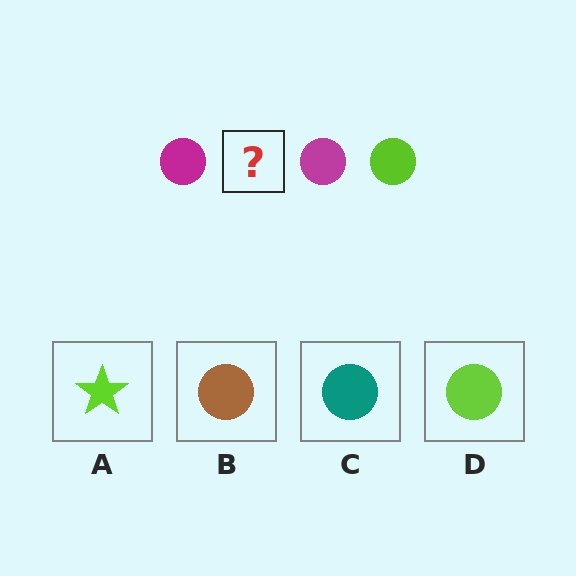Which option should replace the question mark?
Option D.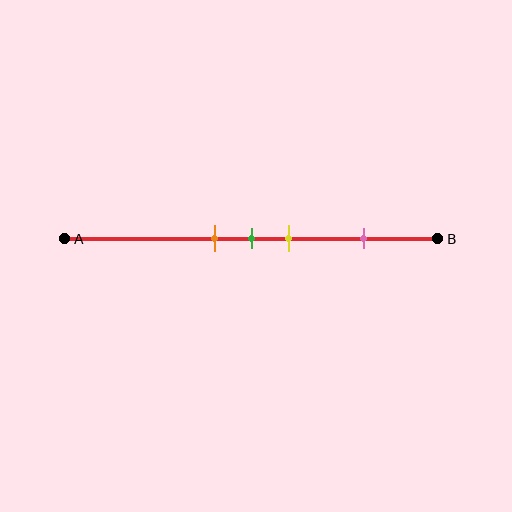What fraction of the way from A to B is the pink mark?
The pink mark is approximately 80% (0.8) of the way from A to B.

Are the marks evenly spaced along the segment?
No, the marks are not evenly spaced.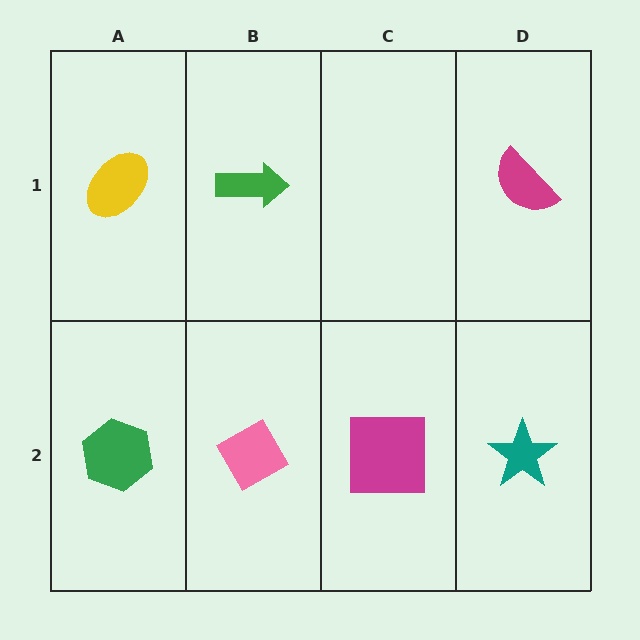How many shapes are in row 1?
3 shapes.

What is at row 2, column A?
A green hexagon.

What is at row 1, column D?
A magenta semicircle.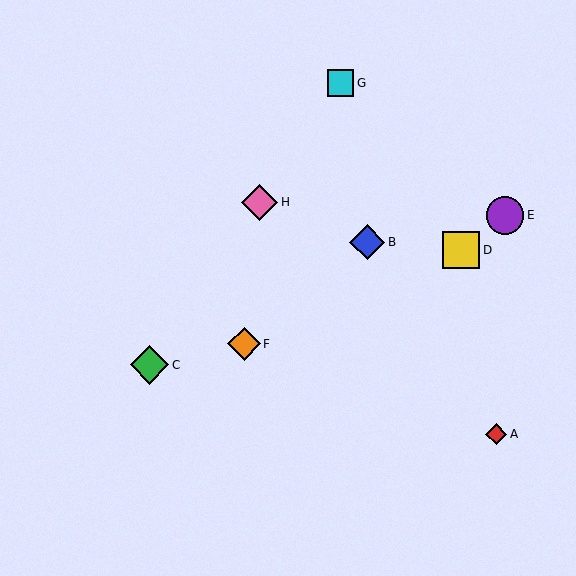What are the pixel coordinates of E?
Object E is at (505, 215).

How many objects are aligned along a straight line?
3 objects (C, G, H) are aligned along a straight line.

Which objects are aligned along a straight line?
Objects C, G, H are aligned along a straight line.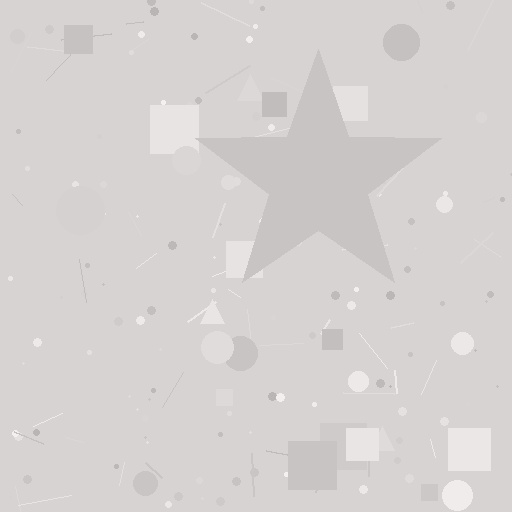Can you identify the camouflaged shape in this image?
The camouflaged shape is a star.